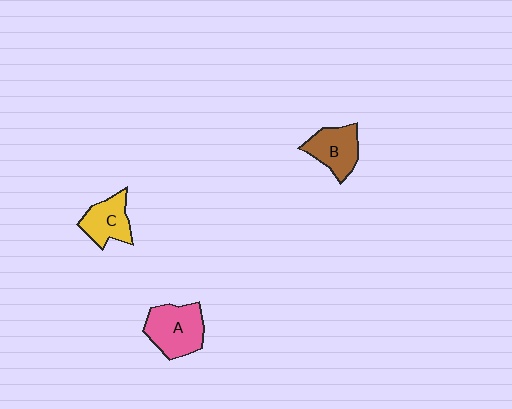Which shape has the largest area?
Shape A (pink).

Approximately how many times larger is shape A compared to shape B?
Approximately 1.2 times.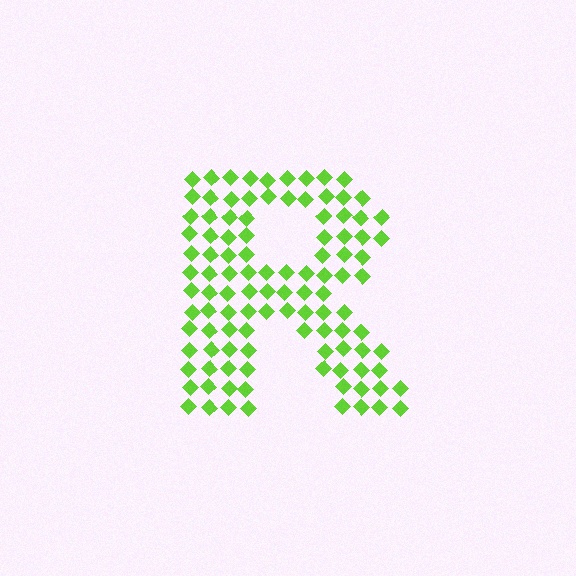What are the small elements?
The small elements are diamonds.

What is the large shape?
The large shape is the letter R.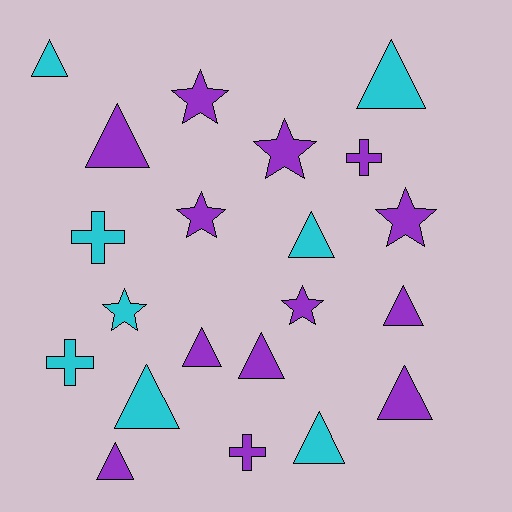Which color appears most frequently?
Purple, with 13 objects.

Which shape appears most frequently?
Triangle, with 11 objects.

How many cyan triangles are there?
There are 5 cyan triangles.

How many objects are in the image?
There are 21 objects.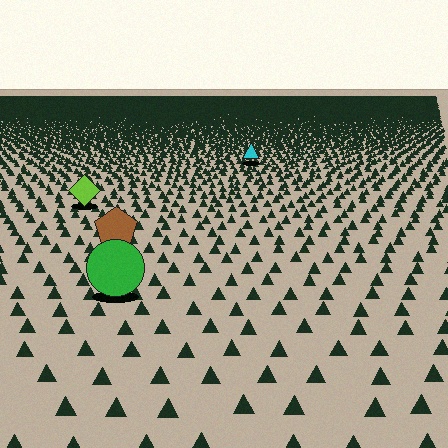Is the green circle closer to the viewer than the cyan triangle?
Yes. The green circle is closer — you can tell from the texture gradient: the ground texture is coarser near it.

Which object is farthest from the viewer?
The cyan triangle is farthest from the viewer. It appears smaller and the ground texture around it is denser.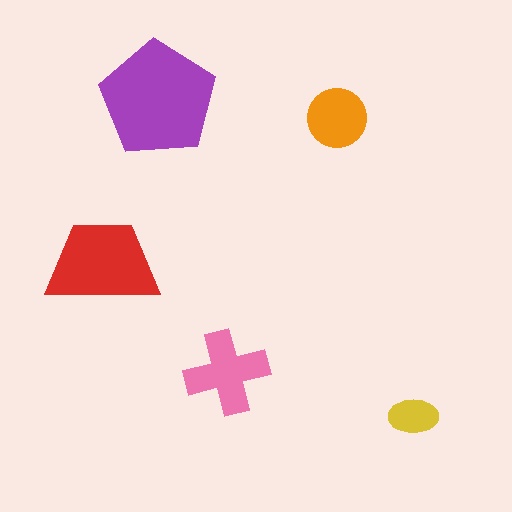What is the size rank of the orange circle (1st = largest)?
4th.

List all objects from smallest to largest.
The yellow ellipse, the orange circle, the pink cross, the red trapezoid, the purple pentagon.